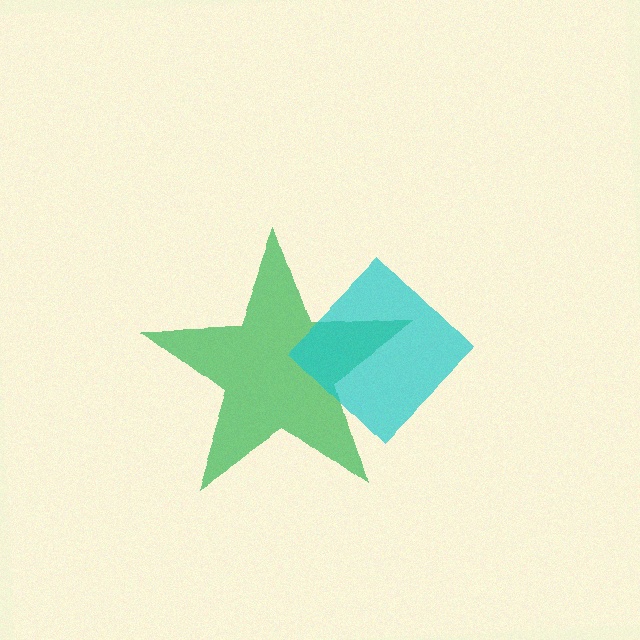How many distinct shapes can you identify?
There are 2 distinct shapes: a green star, a cyan diamond.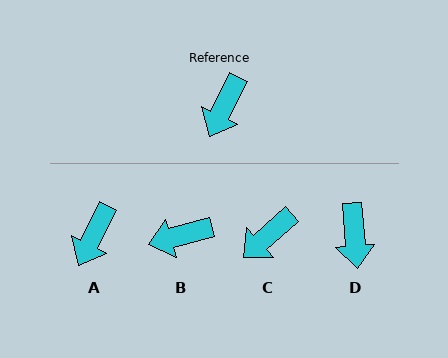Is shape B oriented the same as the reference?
No, it is off by about 49 degrees.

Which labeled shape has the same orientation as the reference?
A.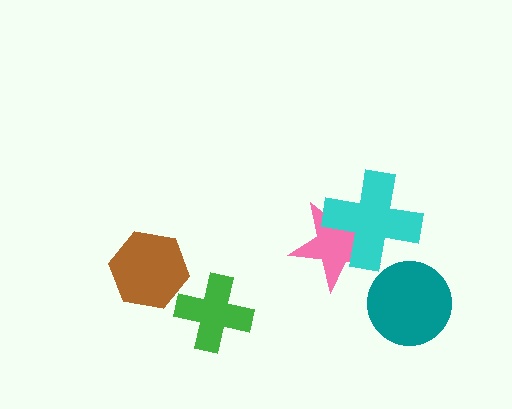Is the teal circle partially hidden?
No, no other shape covers it.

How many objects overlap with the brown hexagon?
0 objects overlap with the brown hexagon.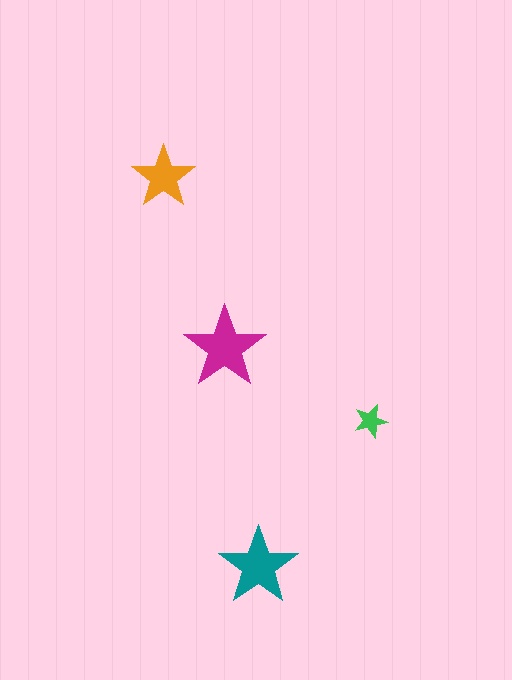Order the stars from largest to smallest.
the magenta one, the teal one, the orange one, the green one.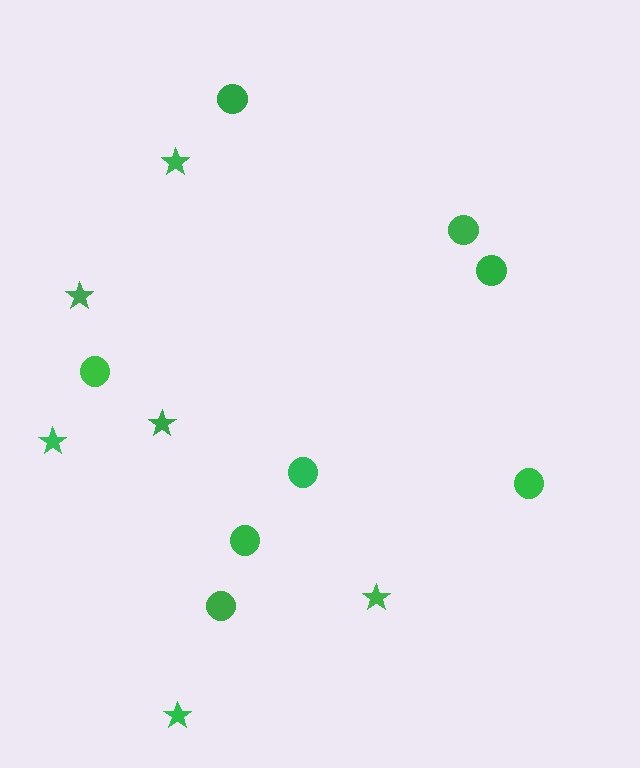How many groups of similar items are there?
There are 2 groups: one group of circles (8) and one group of stars (6).